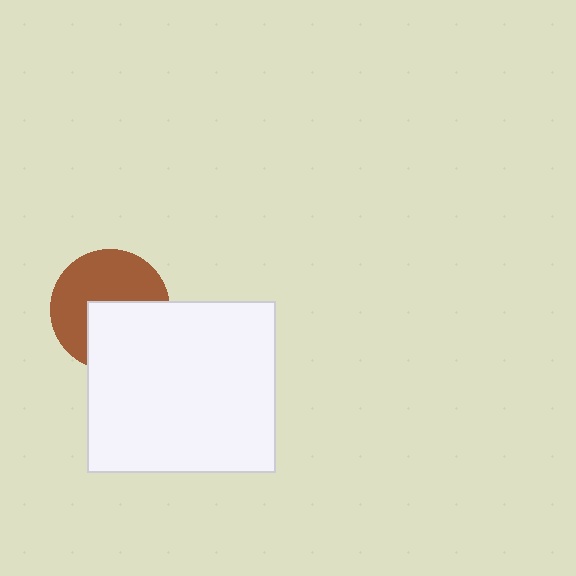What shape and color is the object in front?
The object in front is a white rectangle.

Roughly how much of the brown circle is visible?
About half of it is visible (roughly 58%).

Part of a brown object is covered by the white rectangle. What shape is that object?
It is a circle.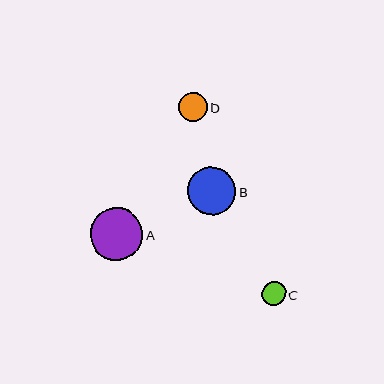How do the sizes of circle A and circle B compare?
Circle A and circle B are approximately the same size.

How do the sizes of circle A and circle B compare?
Circle A and circle B are approximately the same size.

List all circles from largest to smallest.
From largest to smallest: A, B, D, C.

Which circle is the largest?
Circle A is the largest with a size of approximately 53 pixels.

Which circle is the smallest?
Circle C is the smallest with a size of approximately 24 pixels.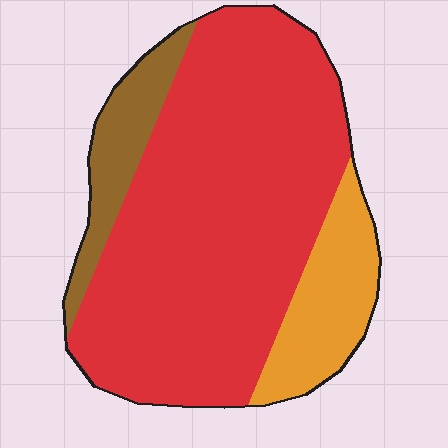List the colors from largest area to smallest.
From largest to smallest: red, orange, brown.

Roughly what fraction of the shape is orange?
Orange takes up about one sixth (1/6) of the shape.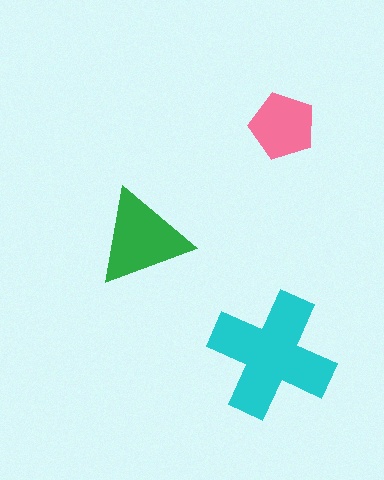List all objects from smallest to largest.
The pink pentagon, the green triangle, the cyan cross.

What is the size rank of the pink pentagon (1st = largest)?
3rd.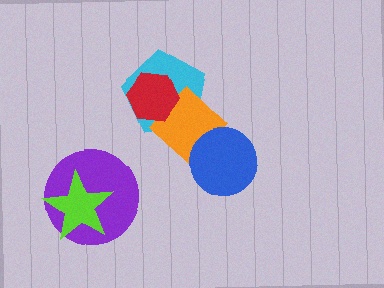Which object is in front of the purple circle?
The lime star is in front of the purple circle.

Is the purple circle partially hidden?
Yes, it is partially covered by another shape.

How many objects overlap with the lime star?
1 object overlaps with the lime star.